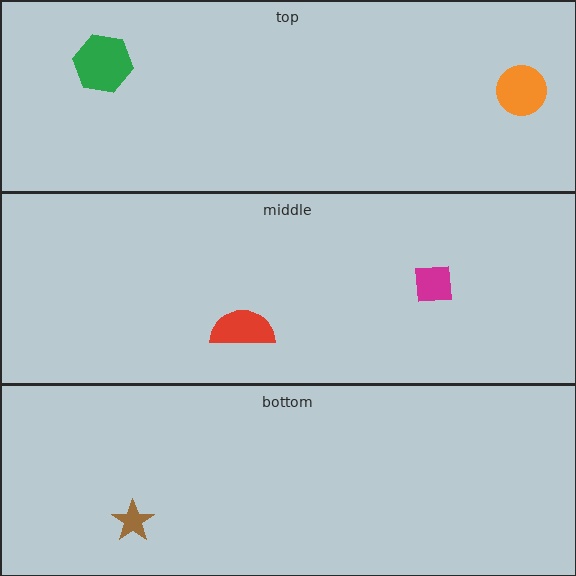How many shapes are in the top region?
2.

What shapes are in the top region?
The orange circle, the green hexagon.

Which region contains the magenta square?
The middle region.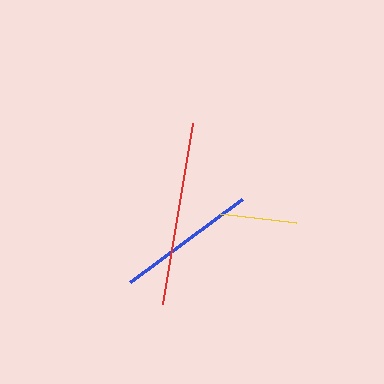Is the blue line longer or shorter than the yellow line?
The blue line is longer than the yellow line.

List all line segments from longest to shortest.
From longest to shortest: red, blue, yellow.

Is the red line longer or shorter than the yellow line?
The red line is longer than the yellow line.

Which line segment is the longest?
The red line is the longest at approximately 183 pixels.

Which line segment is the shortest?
The yellow line is the shortest at approximately 76 pixels.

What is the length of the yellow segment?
The yellow segment is approximately 76 pixels long.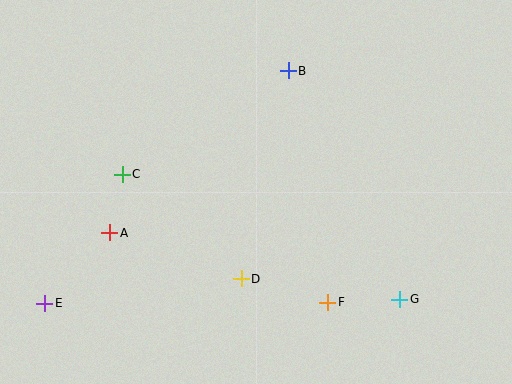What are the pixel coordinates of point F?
Point F is at (328, 302).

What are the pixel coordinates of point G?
Point G is at (400, 299).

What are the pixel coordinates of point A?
Point A is at (110, 233).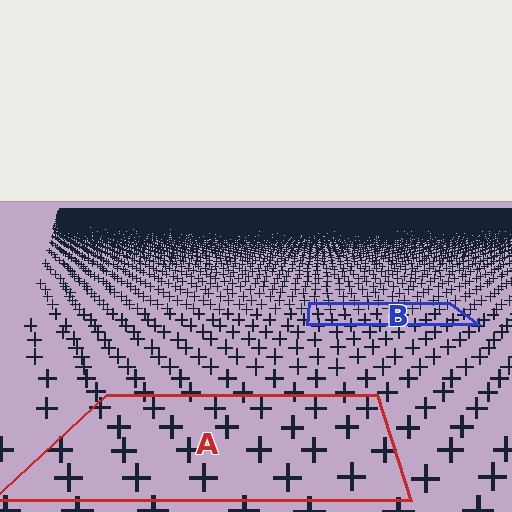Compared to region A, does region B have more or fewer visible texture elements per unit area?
Region B has more texture elements per unit area — they are packed more densely because it is farther away.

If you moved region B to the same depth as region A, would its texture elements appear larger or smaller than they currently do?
They would appear larger. At a closer depth, the same texture elements are projected at a bigger on-screen size.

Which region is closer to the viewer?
Region A is closer. The texture elements there are larger and more spread out.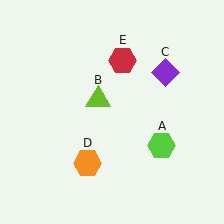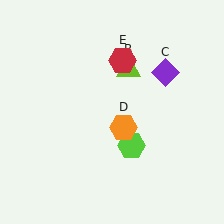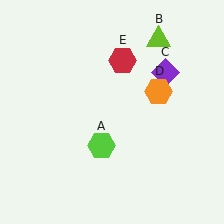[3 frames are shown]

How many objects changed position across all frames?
3 objects changed position: lime hexagon (object A), lime triangle (object B), orange hexagon (object D).